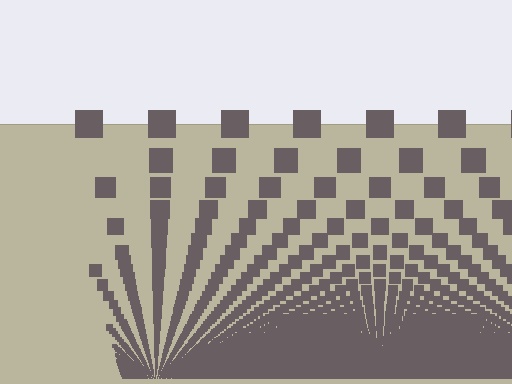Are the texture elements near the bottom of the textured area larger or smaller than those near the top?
Smaller. The gradient is inverted — elements near the bottom are smaller and denser.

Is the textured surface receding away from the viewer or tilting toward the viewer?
The surface appears to tilt toward the viewer. Texture elements get larger and sparser toward the top.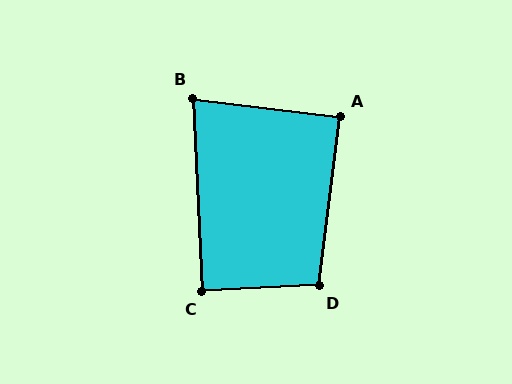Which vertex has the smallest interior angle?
B, at approximately 80 degrees.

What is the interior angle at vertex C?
Approximately 90 degrees (approximately right).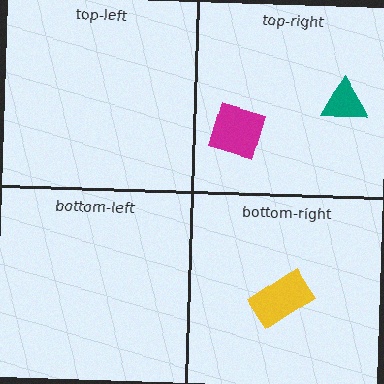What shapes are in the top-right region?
The magenta square, the teal triangle.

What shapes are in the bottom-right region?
The yellow rectangle.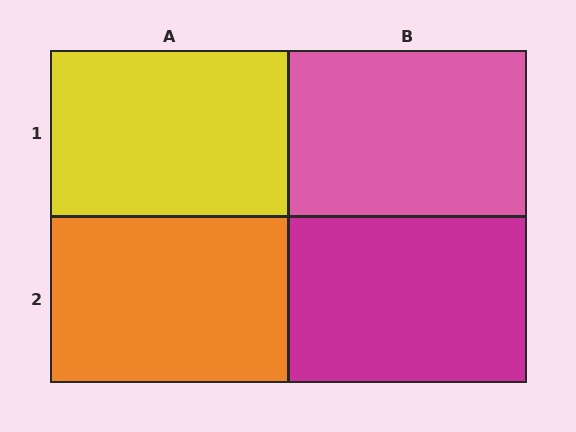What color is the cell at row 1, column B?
Pink.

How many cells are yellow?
1 cell is yellow.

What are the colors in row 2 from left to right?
Orange, magenta.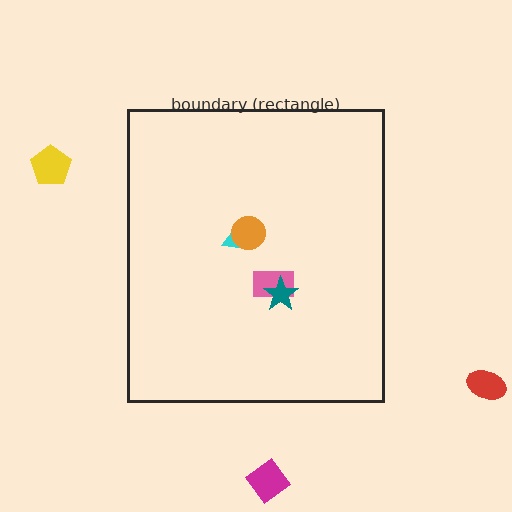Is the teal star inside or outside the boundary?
Inside.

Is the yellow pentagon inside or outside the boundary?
Outside.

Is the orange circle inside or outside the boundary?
Inside.